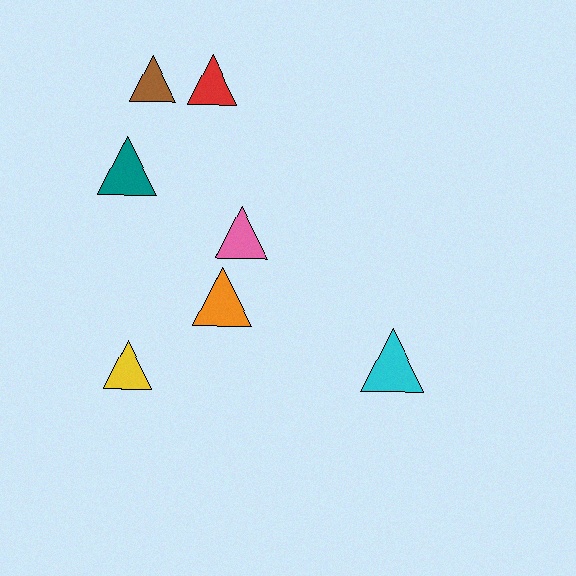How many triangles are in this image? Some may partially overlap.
There are 7 triangles.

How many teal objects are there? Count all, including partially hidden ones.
There is 1 teal object.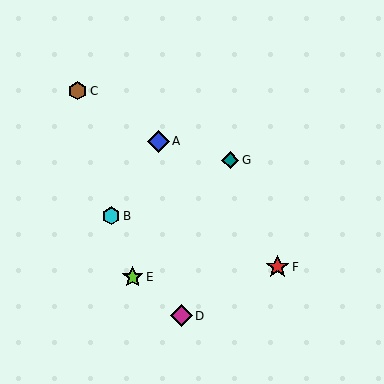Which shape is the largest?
The red star (labeled F) is the largest.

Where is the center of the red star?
The center of the red star is at (278, 267).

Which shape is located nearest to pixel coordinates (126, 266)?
The lime star (labeled E) at (133, 277) is nearest to that location.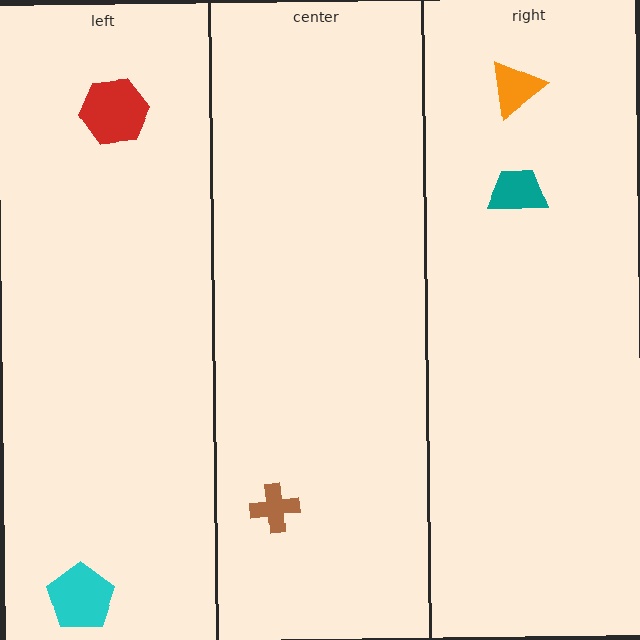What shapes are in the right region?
The orange triangle, the teal trapezoid.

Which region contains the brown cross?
The center region.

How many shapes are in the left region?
2.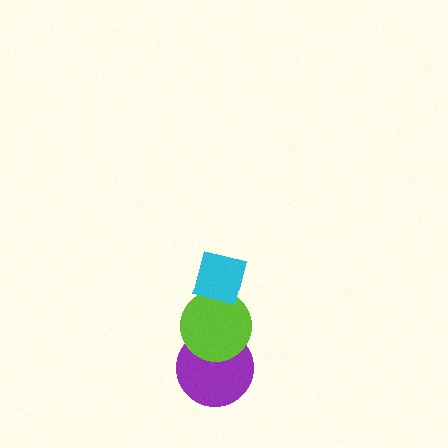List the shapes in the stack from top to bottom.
From top to bottom: the cyan square, the lime circle, the purple circle.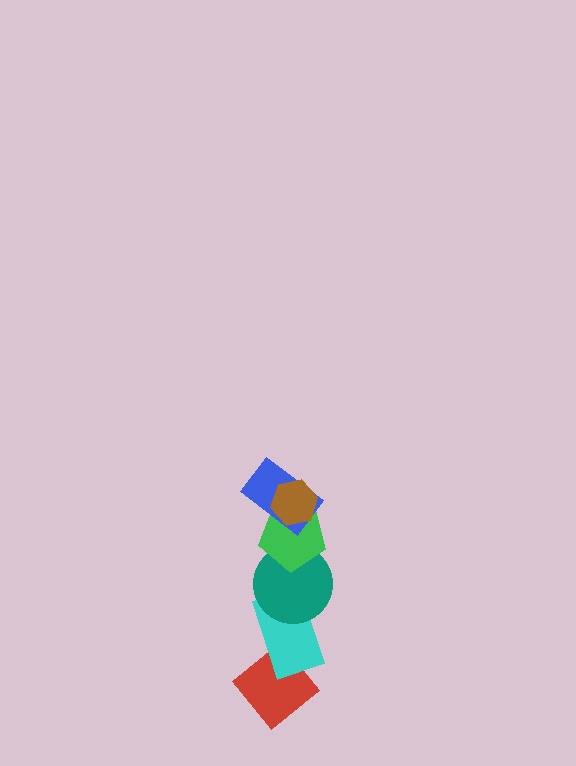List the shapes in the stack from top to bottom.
From top to bottom: the brown hexagon, the blue rectangle, the green pentagon, the teal circle, the cyan rectangle, the red diamond.